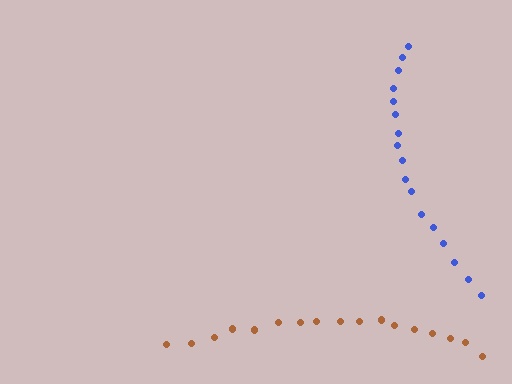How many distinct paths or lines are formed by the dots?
There are 2 distinct paths.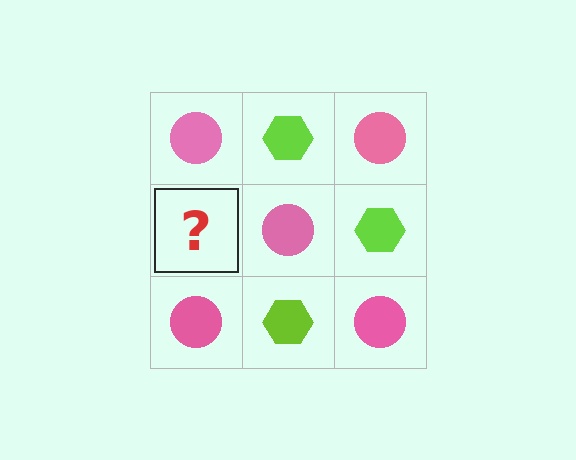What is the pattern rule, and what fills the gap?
The rule is that it alternates pink circle and lime hexagon in a checkerboard pattern. The gap should be filled with a lime hexagon.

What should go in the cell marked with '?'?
The missing cell should contain a lime hexagon.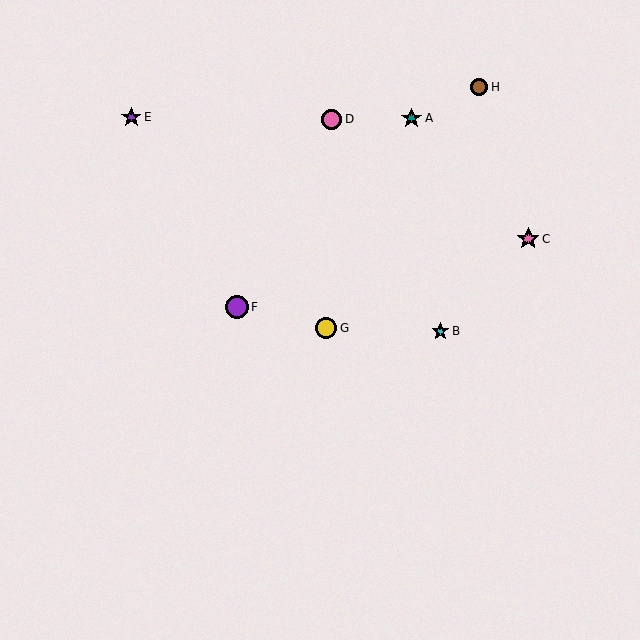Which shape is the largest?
The purple circle (labeled F) is the largest.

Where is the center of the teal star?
The center of the teal star is at (411, 118).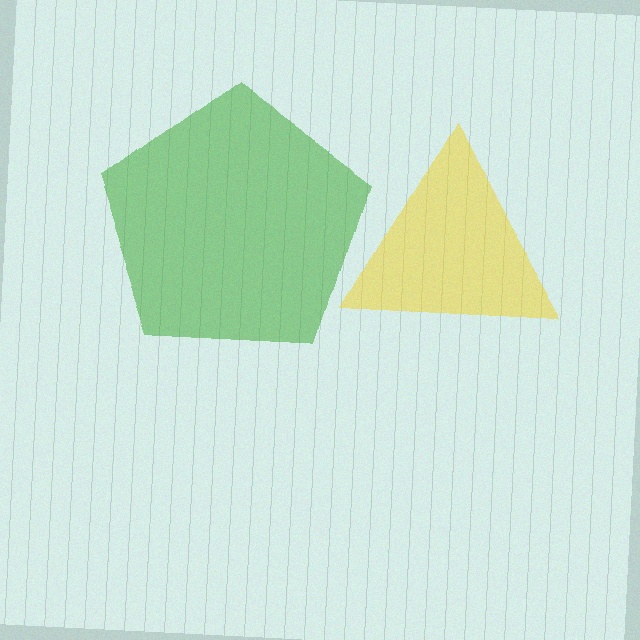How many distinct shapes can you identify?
There are 2 distinct shapes: a yellow triangle, a green pentagon.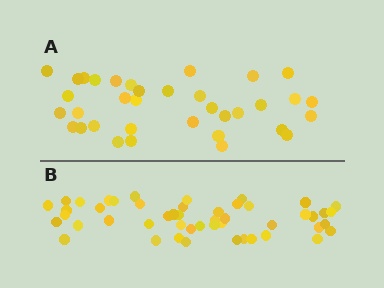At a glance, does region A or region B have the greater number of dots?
Region B (the bottom region) has more dots.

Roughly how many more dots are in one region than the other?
Region B has approximately 15 more dots than region A.